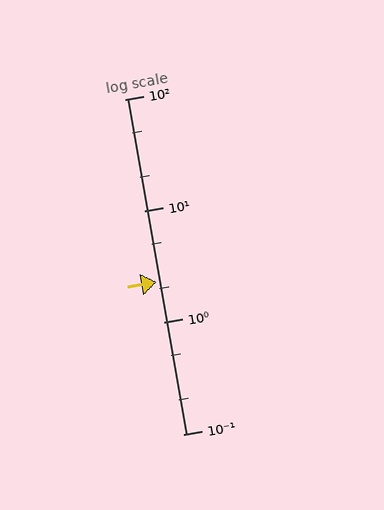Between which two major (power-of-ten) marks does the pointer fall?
The pointer is between 1 and 10.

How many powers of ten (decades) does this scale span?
The scale spans 3 decades, from 0.1 to 100.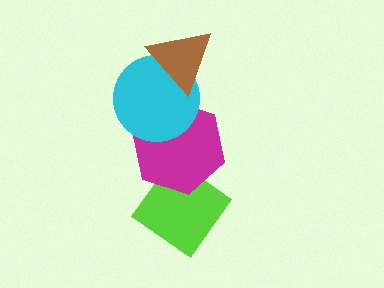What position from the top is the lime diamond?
The lime diamond is 4th from the top.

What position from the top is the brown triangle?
The brown triangle is 1st from the top.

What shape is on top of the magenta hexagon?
The cyan circle is on top of the magenta hexagon.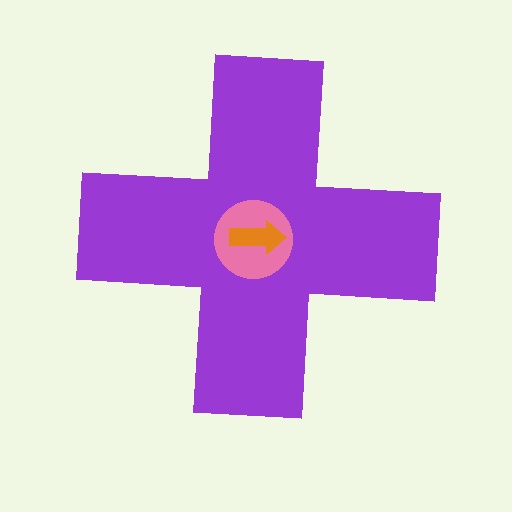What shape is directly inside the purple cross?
The pink circle.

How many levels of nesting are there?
3.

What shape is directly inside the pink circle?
The orange arrow.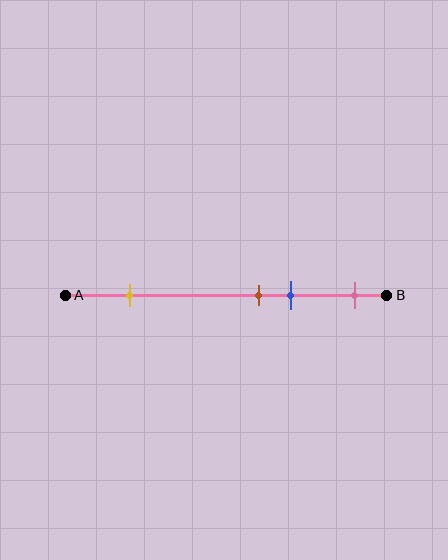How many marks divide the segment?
There are 4 marks dividing the segment.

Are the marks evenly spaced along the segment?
No, the marks are not evenly spaced.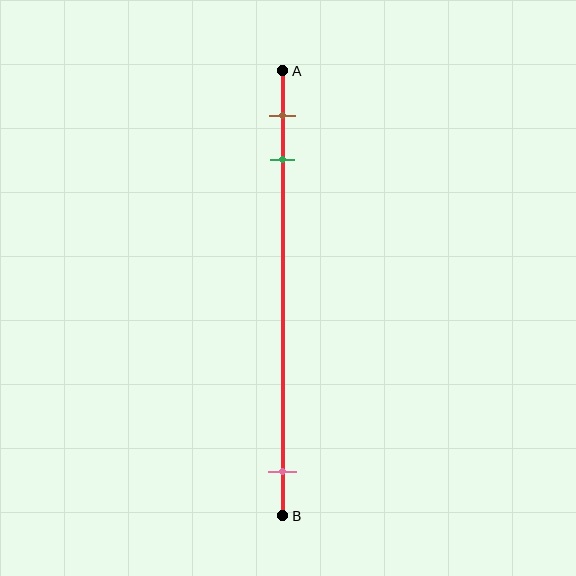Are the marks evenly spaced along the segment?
No, the marks are not evenly spaced.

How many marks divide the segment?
There are 3 marks dividing the segment.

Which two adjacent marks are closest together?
The brown and green marks are the closest adjacent pair.